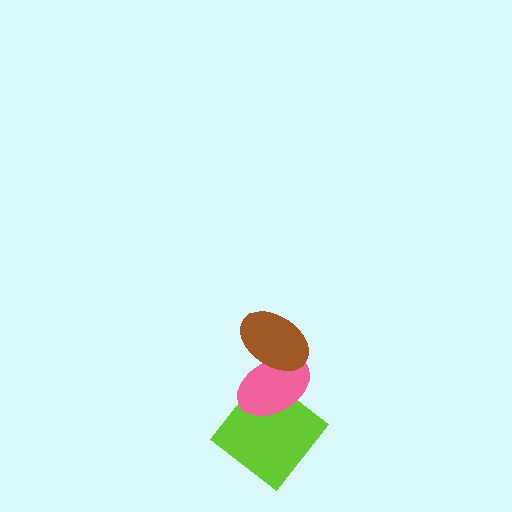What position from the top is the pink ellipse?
The pink ellipse is 2nd from the top.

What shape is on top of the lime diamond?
The pink ellipse is on top of the lime diamond.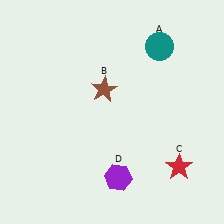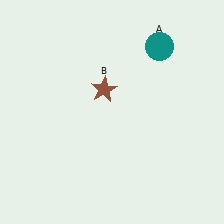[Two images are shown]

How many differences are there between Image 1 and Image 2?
There are 2 differences between the two images.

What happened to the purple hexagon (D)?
The purple hexagon (D) was removed in Image 2. It was in the bottom-right area of Image 1.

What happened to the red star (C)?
The red star (C) was removed in Image 2. It was in the bottom-right area of Image 1.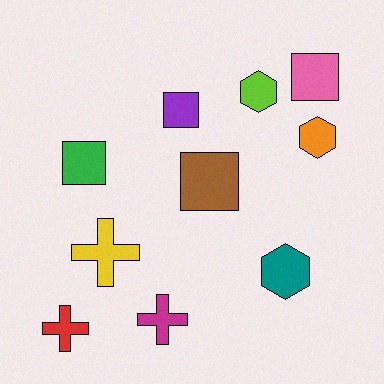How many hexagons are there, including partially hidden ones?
There are 3 hexagons.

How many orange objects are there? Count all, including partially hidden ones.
There is 1 orange object.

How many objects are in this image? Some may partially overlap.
There are 10 objects.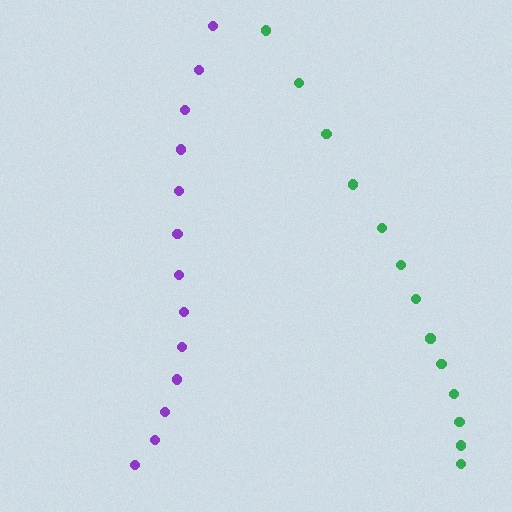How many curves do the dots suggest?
There are 2 distinct paths.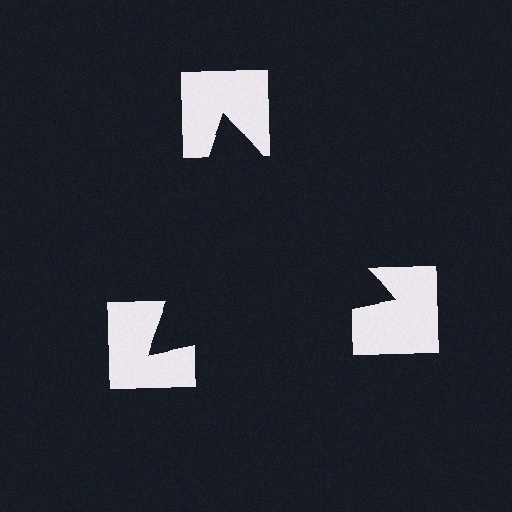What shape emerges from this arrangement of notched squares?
An illusory triangle — its edges are inferred from the aligned wedge cuts in the notched squares, not physically drawn.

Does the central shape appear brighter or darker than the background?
It typically appears slightly darker than the background, even though no actual brightness change is drawn.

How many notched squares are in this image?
There are 3 — one at each vertex of the illusory triangle.